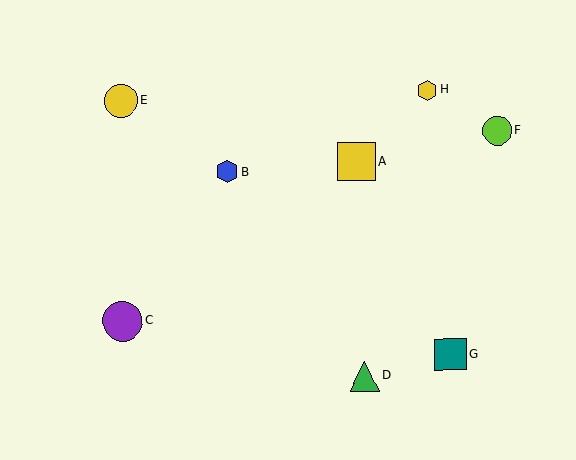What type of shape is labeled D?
Shape D is a green triangle.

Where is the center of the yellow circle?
The center of the yellow circle is at (121, 101).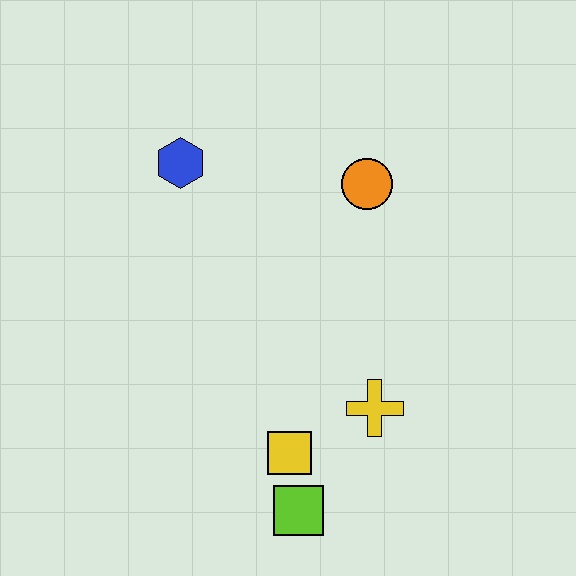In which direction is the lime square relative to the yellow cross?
The lime square is below the yellow cross.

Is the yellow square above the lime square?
Yes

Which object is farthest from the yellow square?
The blue hexagon is farthest from the yellow square.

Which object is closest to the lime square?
The yellow square is closest to the lime square.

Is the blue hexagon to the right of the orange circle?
No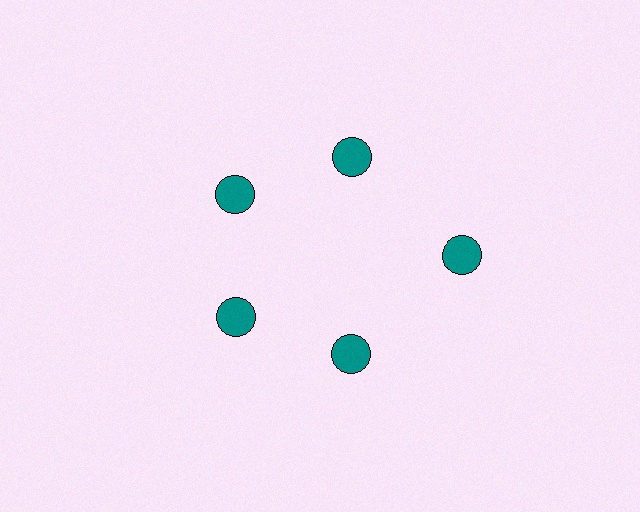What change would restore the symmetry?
The symmetry would be restored by moving it inward, back onto the ring so that all 5 circles sit at equal angles and equal distance from the center.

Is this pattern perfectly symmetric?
No. The 5 teal circles are arranged in a ring, but one element near the 3 o'clock position is pushed outward from the center, breaking the 5-fold rotational symmetry.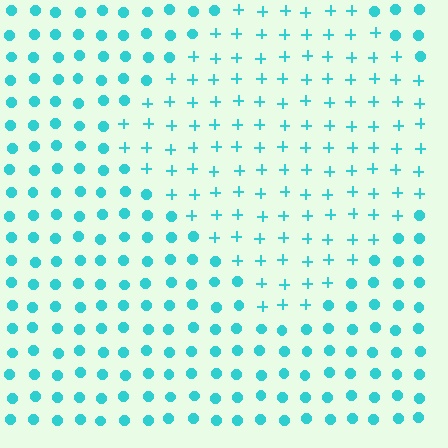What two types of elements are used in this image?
The image uses plus signs inside the diamond region and circles outside it.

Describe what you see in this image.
The image is filled with small cyan elements arranged in a uniform grid. A diamond-shaped region contains plus signs, while the surrounding area contains circles. The boundary is defined purely by the change in element shape.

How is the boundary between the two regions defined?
The boundary is defined by a change in element shape: plus signs inside vs. circles outside. All elements share the same color and spacing.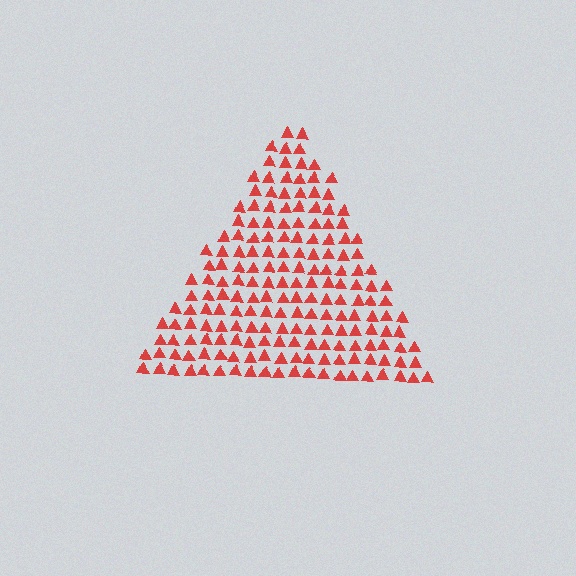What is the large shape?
The large shape is a triangle.